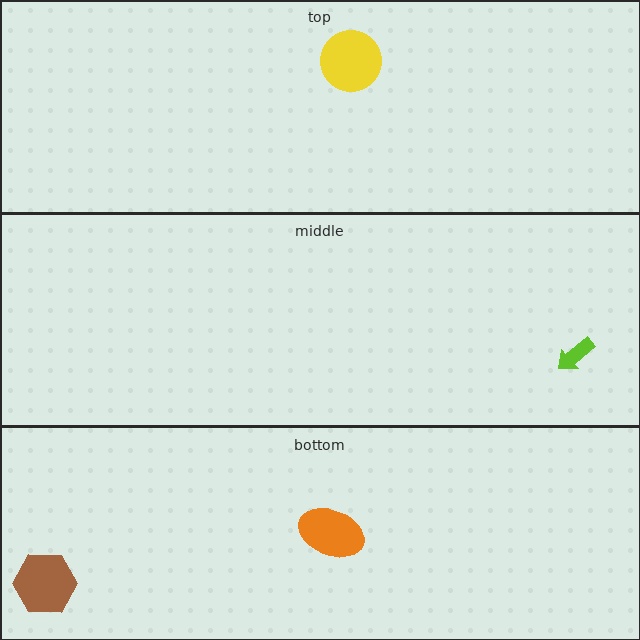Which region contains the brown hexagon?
The bottom region.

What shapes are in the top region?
The yellow circle.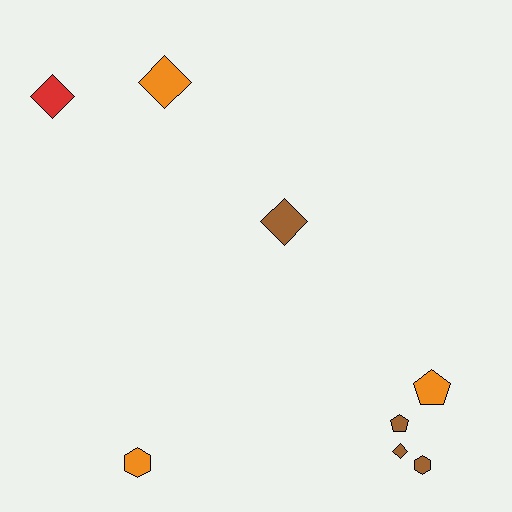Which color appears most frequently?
Brown, with 4 objects.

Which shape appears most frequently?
Diamond, with 4 objects.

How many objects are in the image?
There are 8 objects.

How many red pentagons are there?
There are no red pentagons.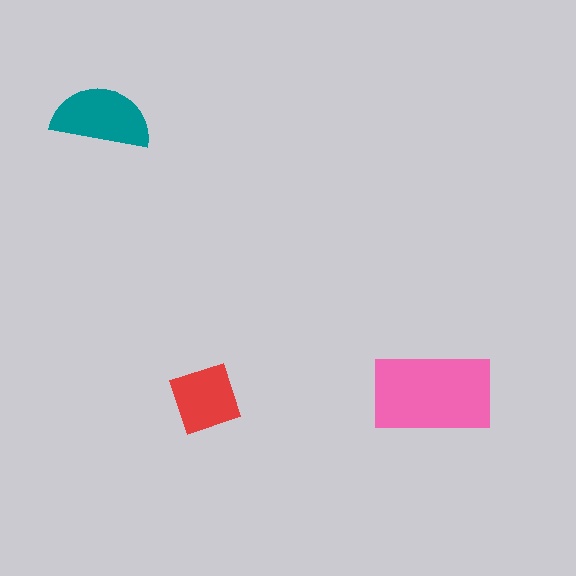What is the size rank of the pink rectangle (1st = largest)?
1st.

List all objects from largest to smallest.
The pink rectangle, the teal semicircle, the red square.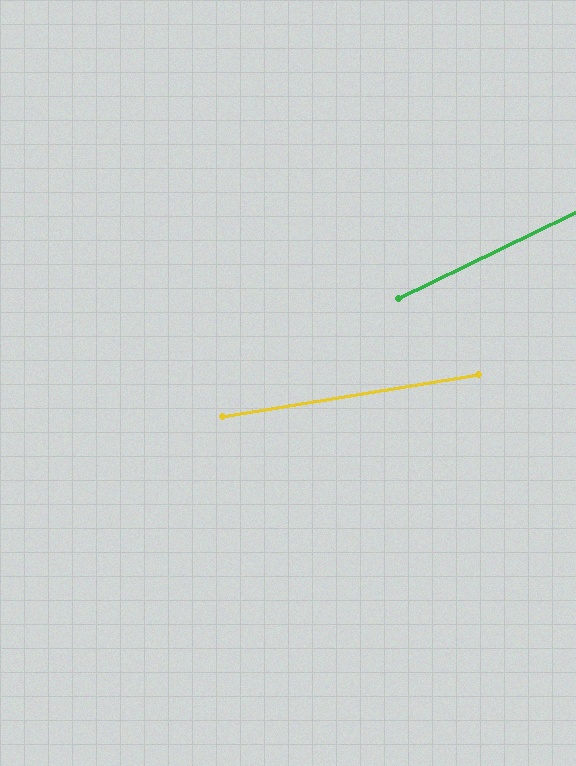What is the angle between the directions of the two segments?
Approximately 16 degrees.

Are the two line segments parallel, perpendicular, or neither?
Neither parallel nor perpendicular — they differ by about 16°.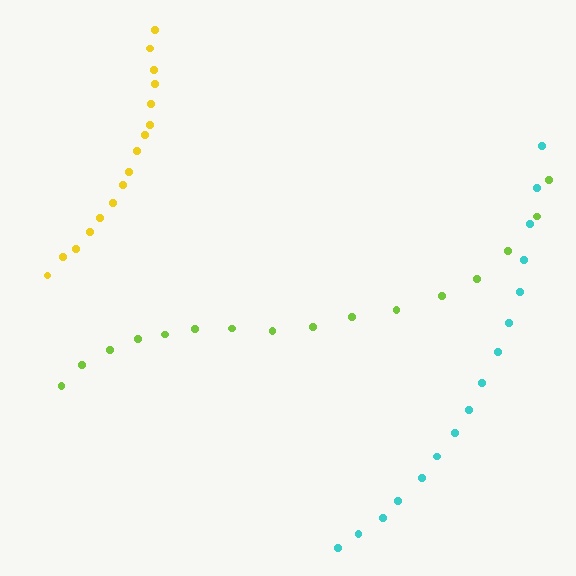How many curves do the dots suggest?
There are 3 distinct paths.